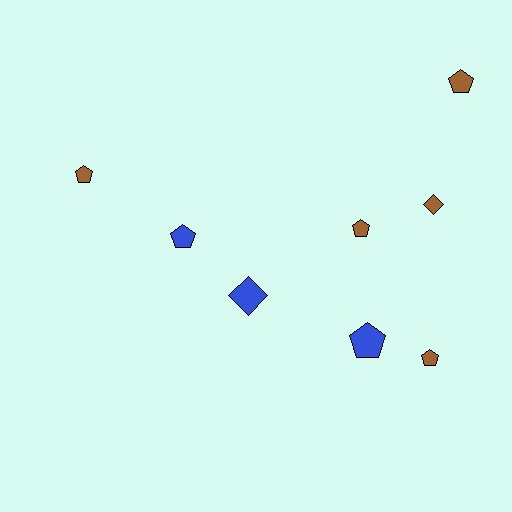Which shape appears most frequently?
Pentagon, with 6 objects.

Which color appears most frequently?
Brown, with 5 objects.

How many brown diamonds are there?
There is 1 brown diamond.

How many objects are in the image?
There are 8 objects.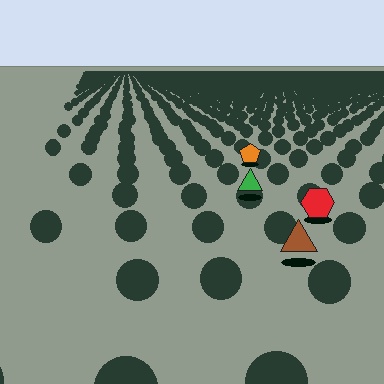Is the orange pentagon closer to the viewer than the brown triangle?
No. The brown triangle is closer — you can tell from the texture gradient: the ground texture is coarser near it.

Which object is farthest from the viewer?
The orange pentagon is farthest from the viewer. It appears smaller and the ground texture around it is denser.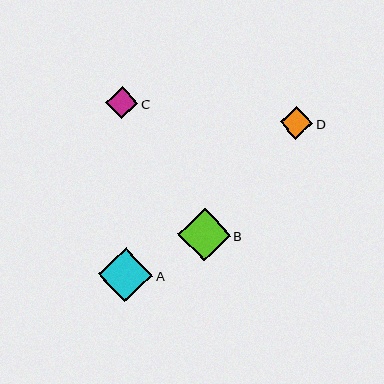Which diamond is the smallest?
Diamond C is the smallest with a size of approximately 32 pixels.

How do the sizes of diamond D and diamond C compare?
Diamond D and diamond C are approximately the same size.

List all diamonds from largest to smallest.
From largest to smallest: A, B, D, C.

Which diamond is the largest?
Diamond A is the largest with a size of approximately 54 pixels.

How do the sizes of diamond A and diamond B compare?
Diamond A and diamond B are approximately the same size.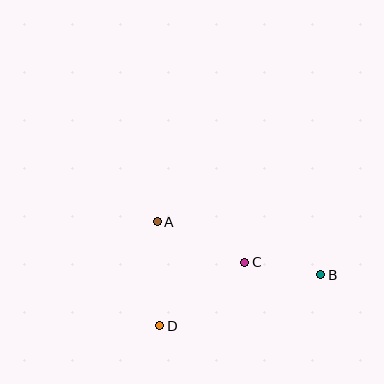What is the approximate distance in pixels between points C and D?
The distance between C and D is approximately 106 pixels.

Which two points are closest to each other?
Points B and C are closest to each other.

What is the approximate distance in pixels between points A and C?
The distance between A and C is approximately 97 pixels.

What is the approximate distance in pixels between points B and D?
The distance between B and D is approximately 169 pixels.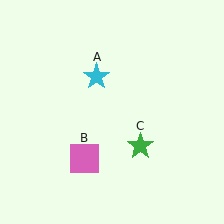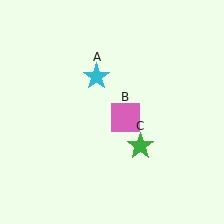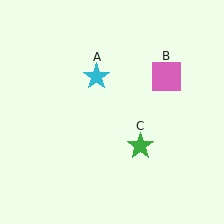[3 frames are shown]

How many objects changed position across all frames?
1 object changed position: pink square (object B).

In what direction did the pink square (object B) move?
The pink square (object B) moved up and to the right.